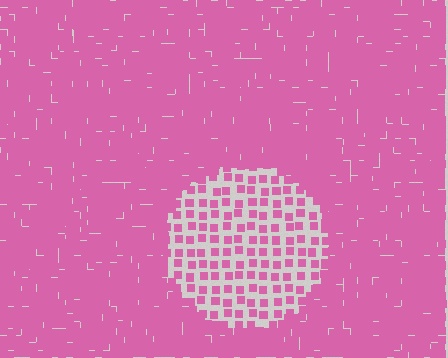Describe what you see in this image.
The image contains small pink elements arranged at two different densities. A circle-shaped region is visible where the elements are less densely packed than the surrounding area.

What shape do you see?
I see a circle.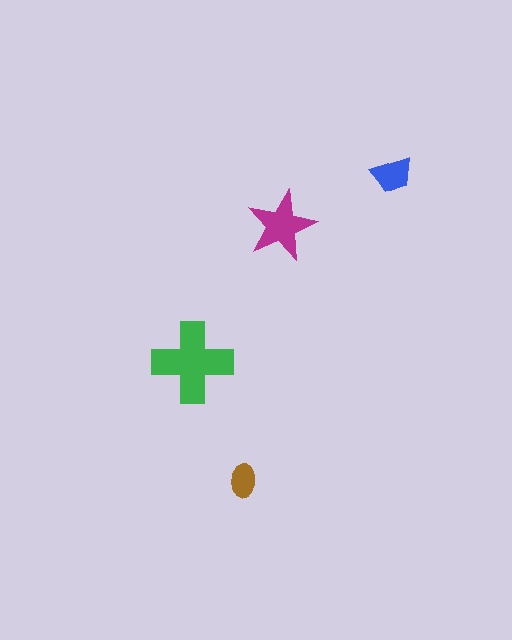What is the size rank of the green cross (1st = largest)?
1st.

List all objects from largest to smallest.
The green cross, the magenta star, the blue trapezoid, the brown ellipse.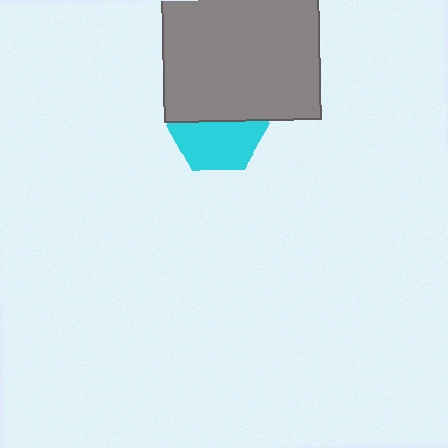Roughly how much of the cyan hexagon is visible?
About half of it is visible (roughly 55%).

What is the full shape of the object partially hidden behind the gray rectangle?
The partially hidden object is a cyan hexagon.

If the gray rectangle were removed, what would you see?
You would see the complete cyan hexagon.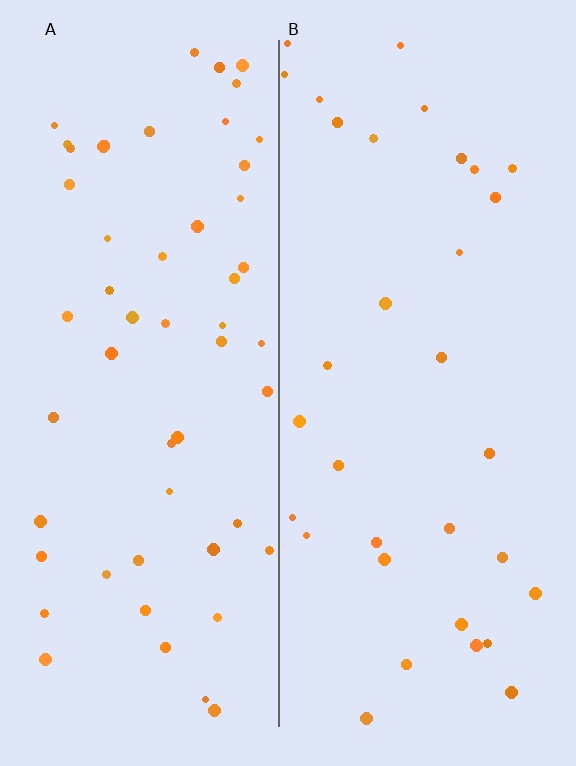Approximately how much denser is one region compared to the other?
Approximately 1.6× — region A over region B.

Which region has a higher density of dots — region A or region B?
A (the left).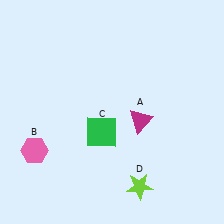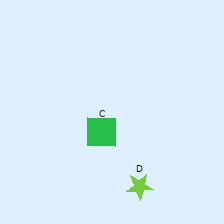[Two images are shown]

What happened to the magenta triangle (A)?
The magenta triangle (A) was removed in Image 2. It was in the bottom-right area of Image 1.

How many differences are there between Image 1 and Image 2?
There are 2 differences between the two images.